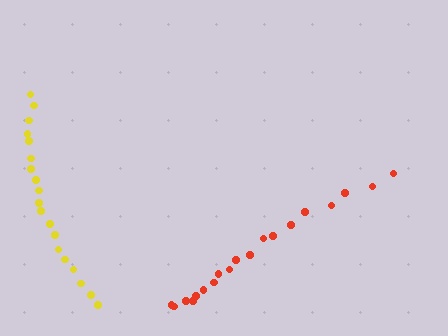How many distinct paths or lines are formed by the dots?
There are 2 distinct paths.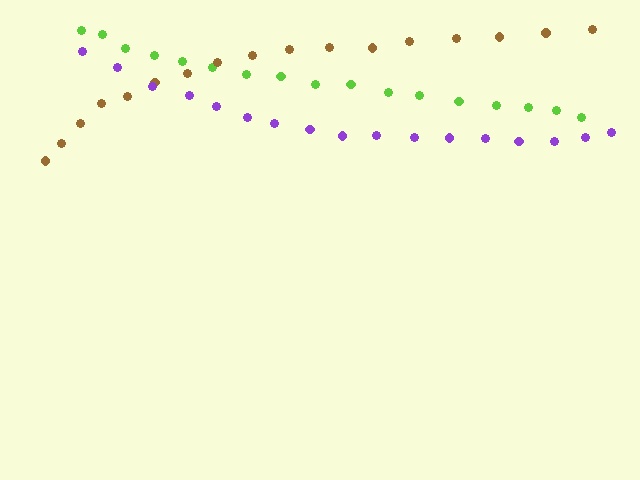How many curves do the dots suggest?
There are 3 distinct paths.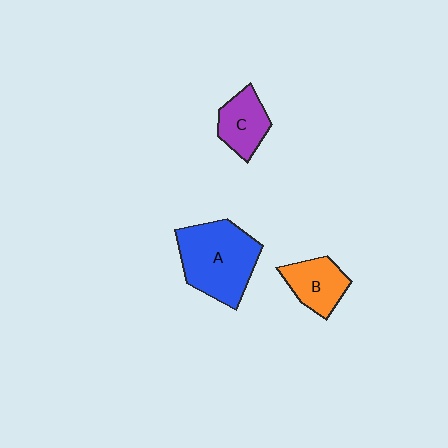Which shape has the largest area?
Shape A (blue).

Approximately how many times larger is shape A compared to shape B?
Approximately 1.9 times.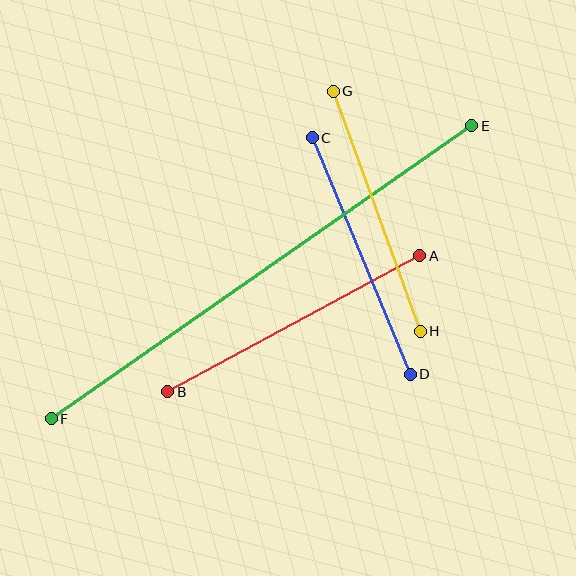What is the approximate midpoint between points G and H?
The midpoint is at approximately (377, 211) pixels.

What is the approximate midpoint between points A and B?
The midpoint is at approximately (294, 324) pixels.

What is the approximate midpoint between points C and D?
The midpoint is at approximately (361, 256) pixels.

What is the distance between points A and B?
The distance is approximately 286 pixels.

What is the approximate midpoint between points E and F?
The midpoint is at approximately (262, 272) pixels.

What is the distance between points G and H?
The distance is approximately 255 pixels.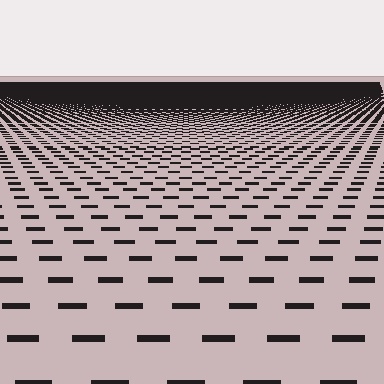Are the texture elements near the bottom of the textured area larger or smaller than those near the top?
Larger. Near the bottom, elements are closer to the viewer and appear at a bigger on-screen size.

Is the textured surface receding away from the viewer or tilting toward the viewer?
The surface is receding away from the viewer. Texture elements get smaller and denser toward the top.